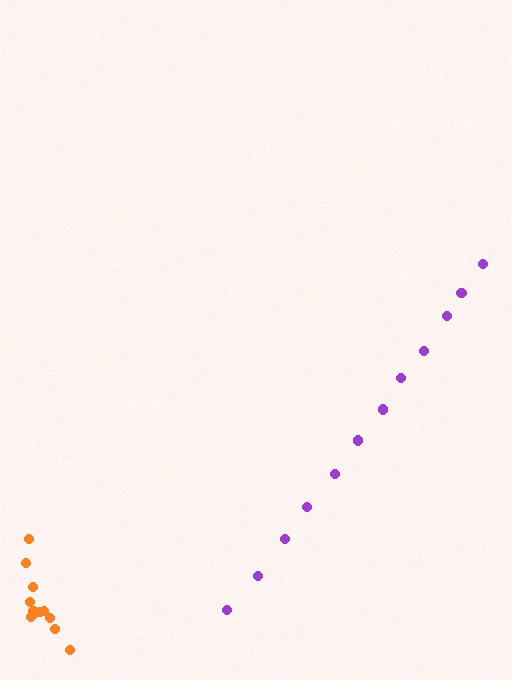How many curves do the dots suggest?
There are 2 distinct paths.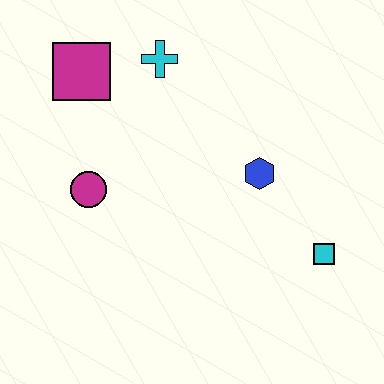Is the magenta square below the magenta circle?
No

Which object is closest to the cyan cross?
The magenta square is closest to the cyan cross.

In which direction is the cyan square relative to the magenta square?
The cyan square is to the right of the magenta square.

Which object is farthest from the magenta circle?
The cyan square is farthest from the magenta circle.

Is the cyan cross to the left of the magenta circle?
No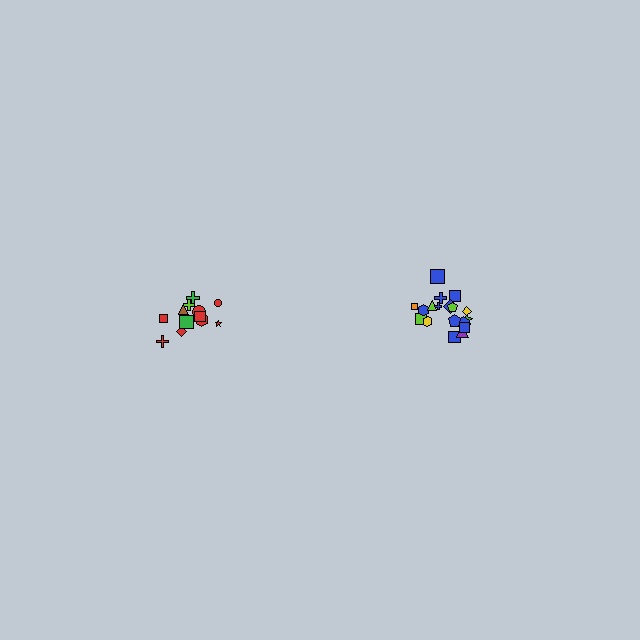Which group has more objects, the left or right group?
The right group.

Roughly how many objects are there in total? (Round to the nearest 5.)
Roughly 30 objects in total.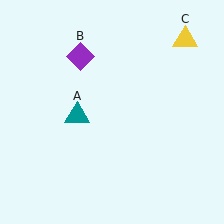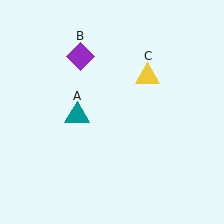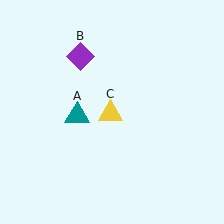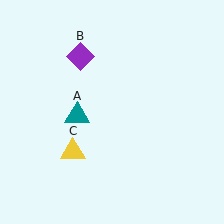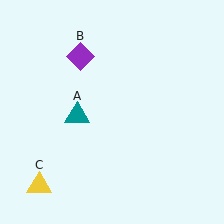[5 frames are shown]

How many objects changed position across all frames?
1 object changed position: yellow triangle (object C).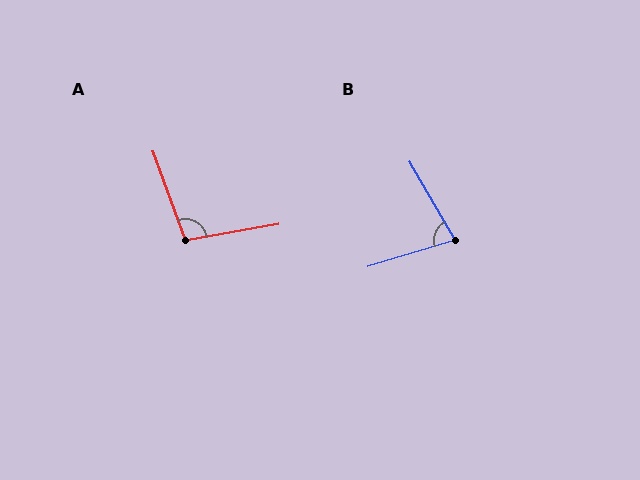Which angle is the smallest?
B, at approximately 77 degrees.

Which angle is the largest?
A, at approximately 100 degrees.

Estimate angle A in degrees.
Approximately 100 degrees.